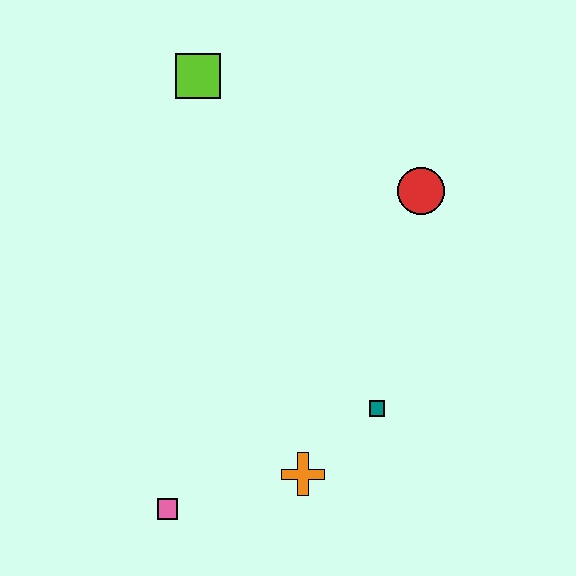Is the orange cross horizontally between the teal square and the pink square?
Yes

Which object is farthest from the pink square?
The lime square is farthest from the pink square.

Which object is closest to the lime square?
The red circle is closest to the lime square.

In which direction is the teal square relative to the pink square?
The teal square is to the right of the pink square.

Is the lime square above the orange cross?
Yes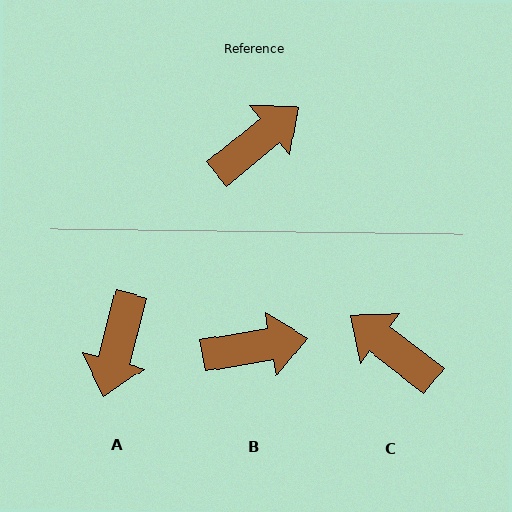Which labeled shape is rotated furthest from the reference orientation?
A, about 144 degrees away.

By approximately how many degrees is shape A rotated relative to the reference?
Approximately 144 degrees clockwise.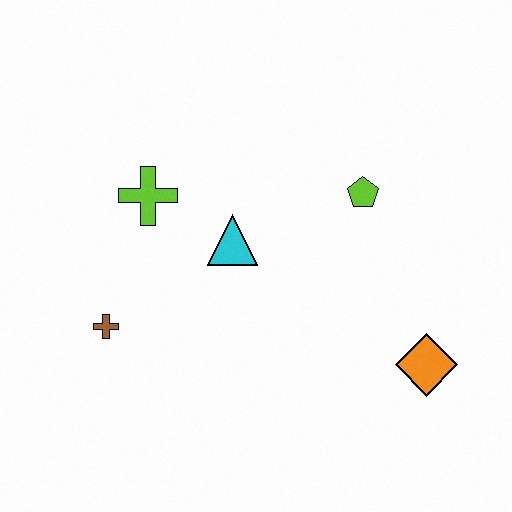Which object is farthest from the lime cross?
The orange diamond is farthest from the lime cross.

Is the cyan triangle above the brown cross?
Yes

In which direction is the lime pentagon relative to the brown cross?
The lime pentagon is to the right of the brown cross.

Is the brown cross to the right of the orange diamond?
No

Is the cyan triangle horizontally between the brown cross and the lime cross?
No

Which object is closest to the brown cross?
The lime cross is closest to the brown cross.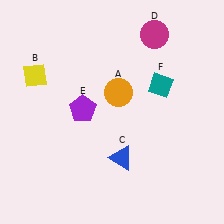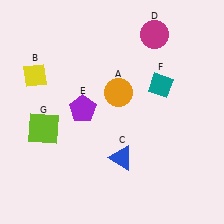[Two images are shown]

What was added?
A lime square (G) was added in Image 2.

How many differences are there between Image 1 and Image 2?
There is 1 difference between the two images.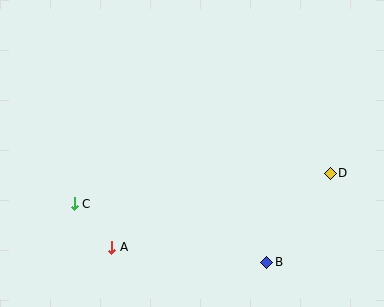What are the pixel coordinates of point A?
Point A is at (112, 247).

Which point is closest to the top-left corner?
Point C is closest to the top-left corner.